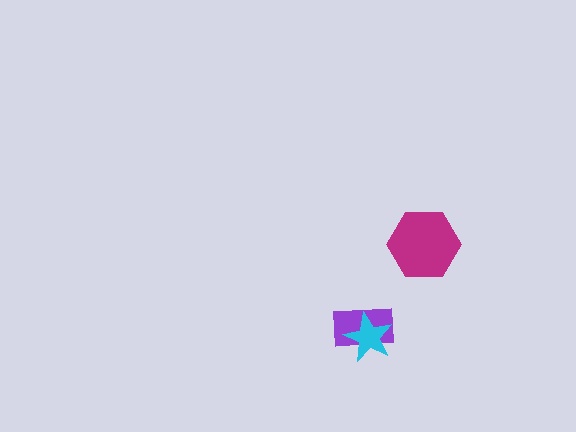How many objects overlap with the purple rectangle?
1 object overlaps with the purple rectangle.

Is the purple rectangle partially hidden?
Yes, it is partially covered by another shape.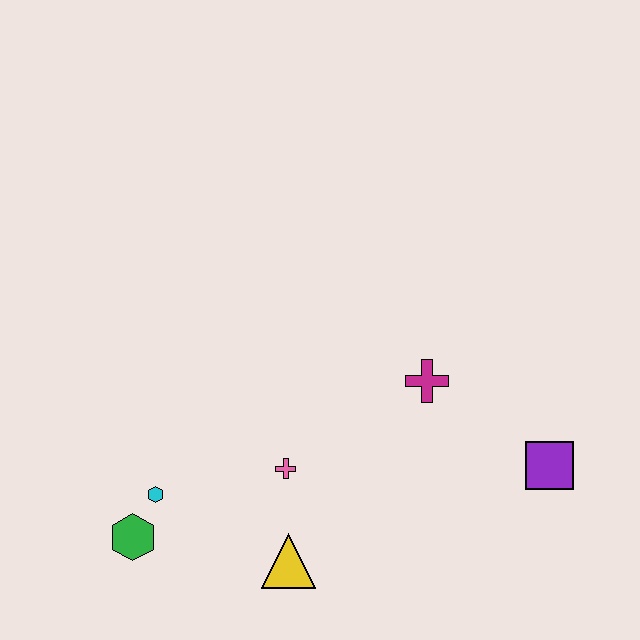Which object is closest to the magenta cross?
The purple square is closest to the magenta cross.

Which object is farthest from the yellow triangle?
The purple square is farthest from the yellow triangle.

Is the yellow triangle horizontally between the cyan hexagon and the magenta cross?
Yes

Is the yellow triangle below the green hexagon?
Yes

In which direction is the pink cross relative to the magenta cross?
The pink cross is to the left of the magenta cross.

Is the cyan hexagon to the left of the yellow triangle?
Yes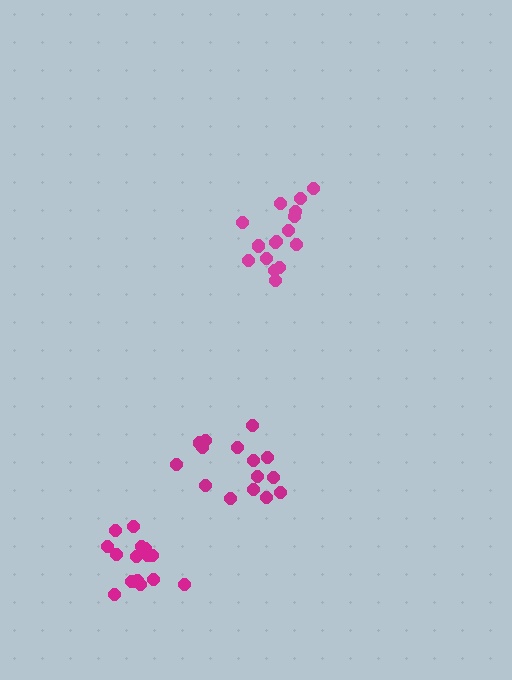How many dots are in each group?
Group 1: 15 dots, Group 2: 16 dots, Group 3: 15 dots (46 total).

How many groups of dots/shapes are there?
There are 3 groups.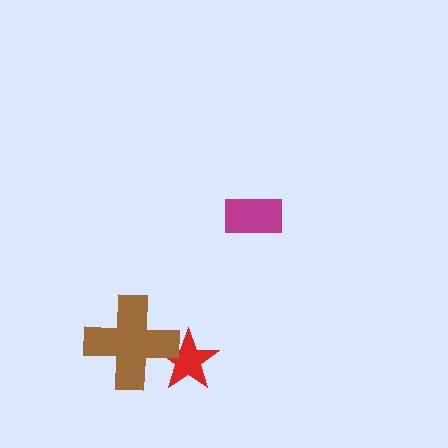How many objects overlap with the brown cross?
1 object overlaps with the brown cross.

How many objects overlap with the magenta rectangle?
0 objects overlap with the magenta rectangle.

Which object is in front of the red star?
The brown cross is in front of the red star.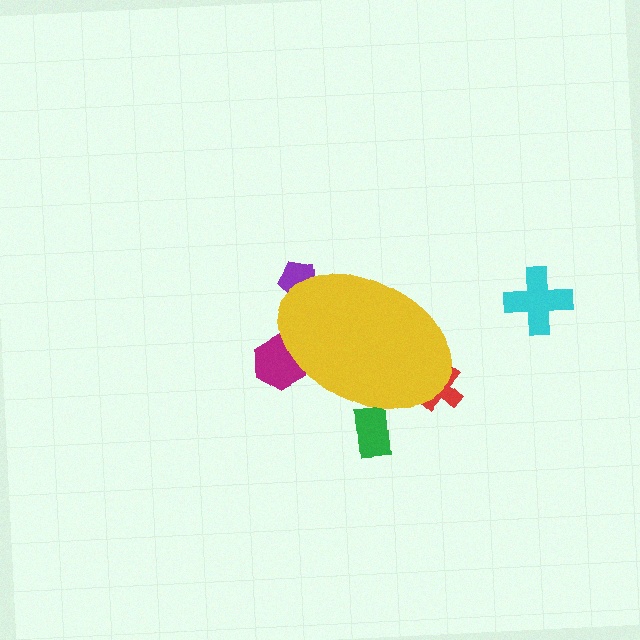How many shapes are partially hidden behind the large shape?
4 shapes are partially hidden.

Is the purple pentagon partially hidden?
Yes, the purple pentagon is partially hidden behind the yellow ellipse.